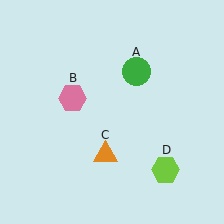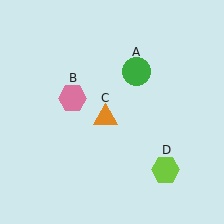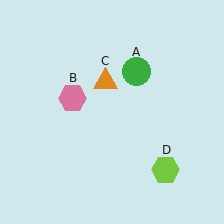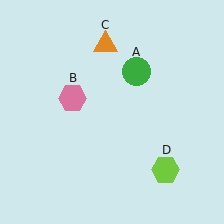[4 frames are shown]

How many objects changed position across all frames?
1 object changed position: orange triangle (object C).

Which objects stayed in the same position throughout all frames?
Green circle (object A) and pink hexagon (object B) and lime hexagon (object D) remained stationary.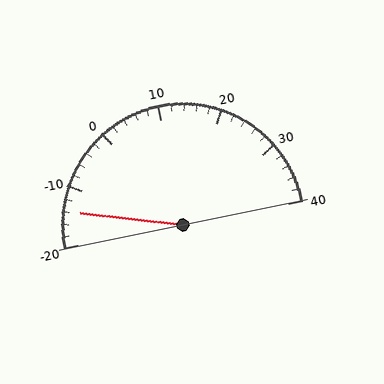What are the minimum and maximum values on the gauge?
The gauge ranges from -20 to 40.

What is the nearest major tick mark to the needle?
The nearest major tick mark is -10.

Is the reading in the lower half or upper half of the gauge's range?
The reading is in the lower half of the range (-20 to 40).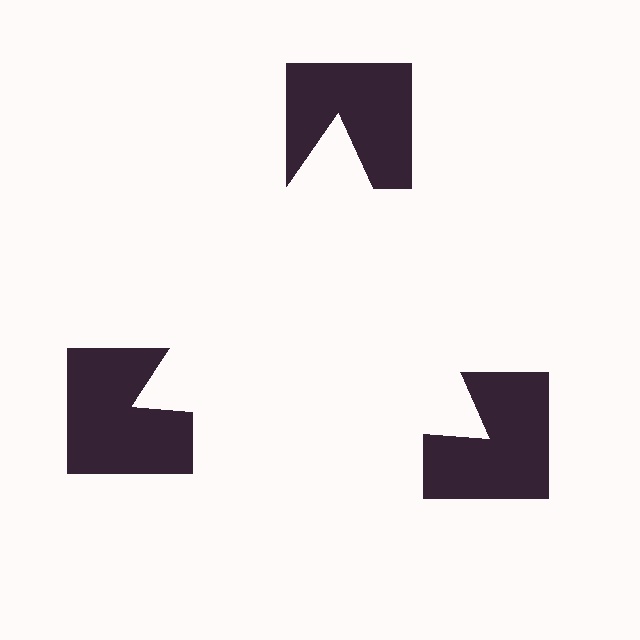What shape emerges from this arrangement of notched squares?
An illusory triangle — its edges are inferred from the aligned wedge cuts in the notched squares, not physically drawn.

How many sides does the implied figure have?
3 sides.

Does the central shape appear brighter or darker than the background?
It typically appears slightly brighter than the background, even though no actual brightness change is drawn.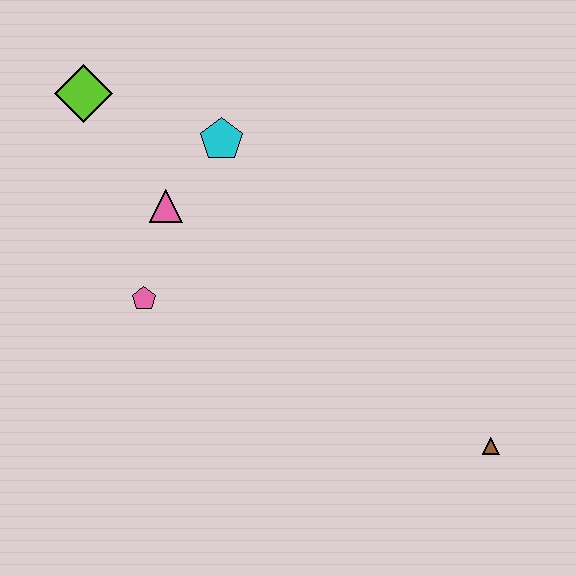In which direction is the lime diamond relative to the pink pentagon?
The lime diamond is above the pink pentagon.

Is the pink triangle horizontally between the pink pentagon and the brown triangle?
Yes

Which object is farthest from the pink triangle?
The brown triangle is farthest from the pink triangle.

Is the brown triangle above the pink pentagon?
No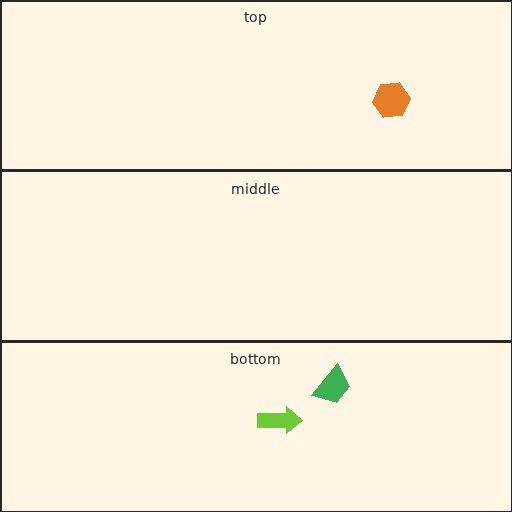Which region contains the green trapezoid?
The bottom region.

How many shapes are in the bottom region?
2.